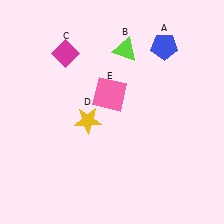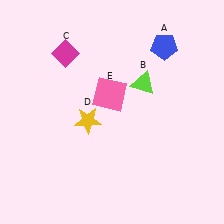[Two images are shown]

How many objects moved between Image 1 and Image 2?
1 object moved between the two images.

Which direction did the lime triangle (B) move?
The lime triangle (B) moved down.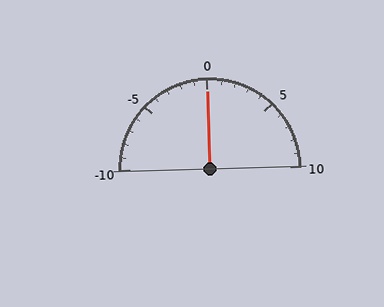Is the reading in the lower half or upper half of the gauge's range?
The reading is in the upper half of the range (-10 to 10).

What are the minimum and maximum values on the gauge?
The gauge ranges from -10 to 10.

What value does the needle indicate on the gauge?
The needle indicates approximately 0.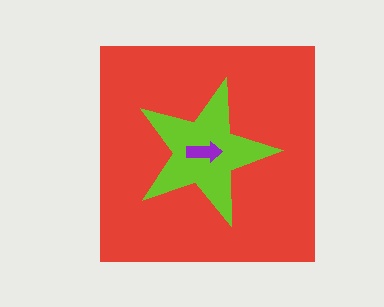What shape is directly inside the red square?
The lime star.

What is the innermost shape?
The purple arrow.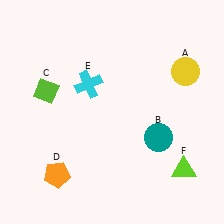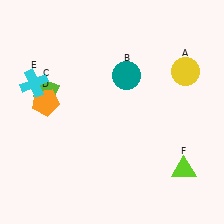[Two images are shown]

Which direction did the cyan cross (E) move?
The cyan cross (E) moved left.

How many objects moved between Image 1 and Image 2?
3 objects moved between the two images.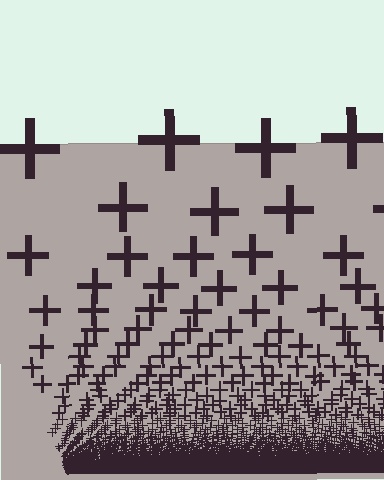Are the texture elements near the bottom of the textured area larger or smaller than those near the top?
Smaller. The gradient is inverted — elements near the bottom are smaller and denser.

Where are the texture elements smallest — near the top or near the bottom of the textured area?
Near the bottom.